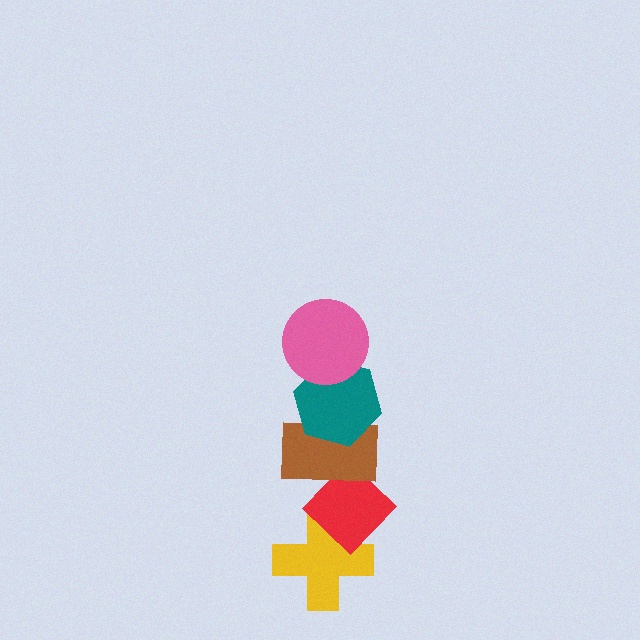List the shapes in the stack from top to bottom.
From top to bottom: the pink circle, the teal hexagon, the brown rectangle, the red diamond, the yellow cross.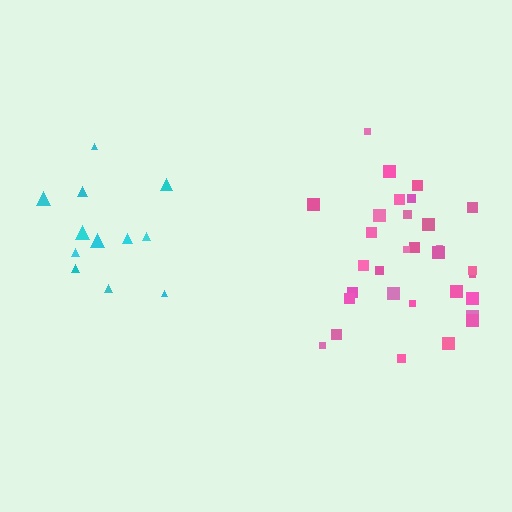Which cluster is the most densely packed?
Pink.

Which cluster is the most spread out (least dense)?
Cyan.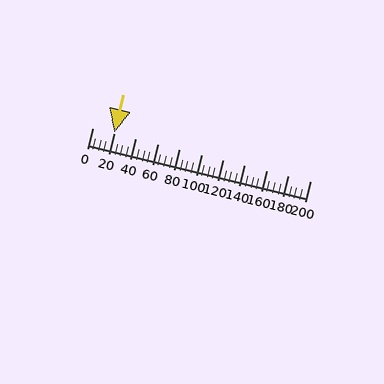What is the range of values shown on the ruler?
The ruler shows values from 0 to 200.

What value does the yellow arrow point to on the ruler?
The yellow arrow points to approximately 20.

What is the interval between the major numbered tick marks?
The major tick marks are spaced 20 units apart.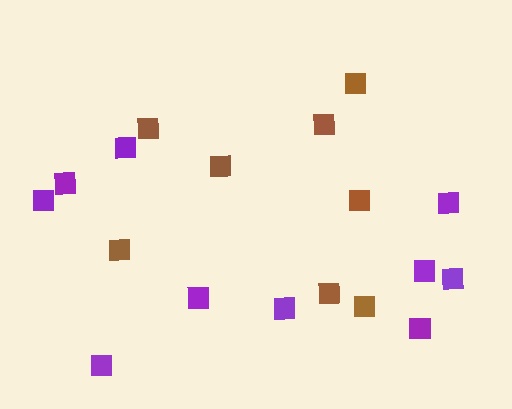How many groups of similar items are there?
There are 2 groups: one group of brown squares (8) and one group of purple squares (10).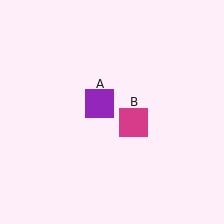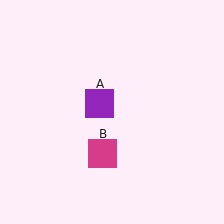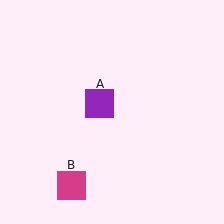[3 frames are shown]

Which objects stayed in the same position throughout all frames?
Purple square (object A) remained stationary.